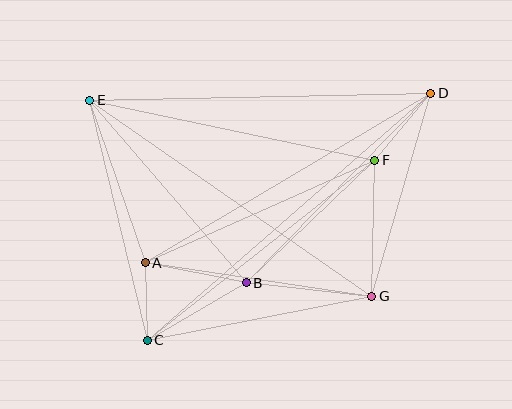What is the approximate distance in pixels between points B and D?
The distance between B and D is approximately 264 pixels.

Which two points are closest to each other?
Points A and C are closest to each other.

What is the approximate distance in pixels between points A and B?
The distance between A and B is approximately 103 pixels.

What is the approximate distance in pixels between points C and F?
The distance between C and F is approximately 290 pixels.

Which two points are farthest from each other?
Points C and D are farthest from each other.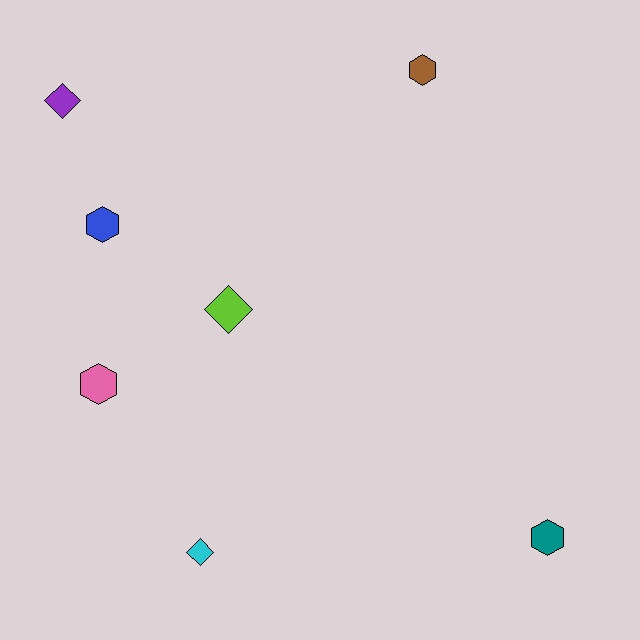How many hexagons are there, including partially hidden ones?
There are 4 hexagons.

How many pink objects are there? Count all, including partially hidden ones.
There is 1 pink object.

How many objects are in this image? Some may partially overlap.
There are 7 objects.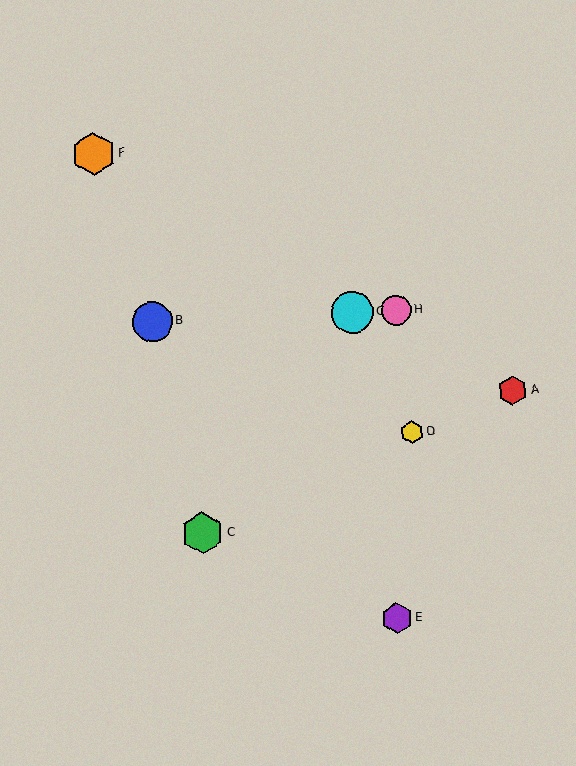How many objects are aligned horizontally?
3 objects (B, G, H) are aligned horizontally.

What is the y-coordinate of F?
Object F is at y≈154.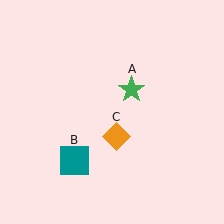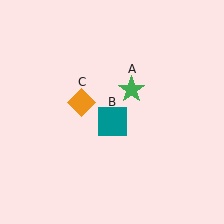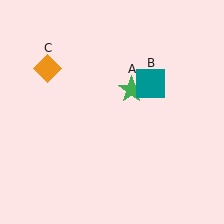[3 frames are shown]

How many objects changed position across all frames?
2 objects changed position: teal square (object B), orange diamond (object C).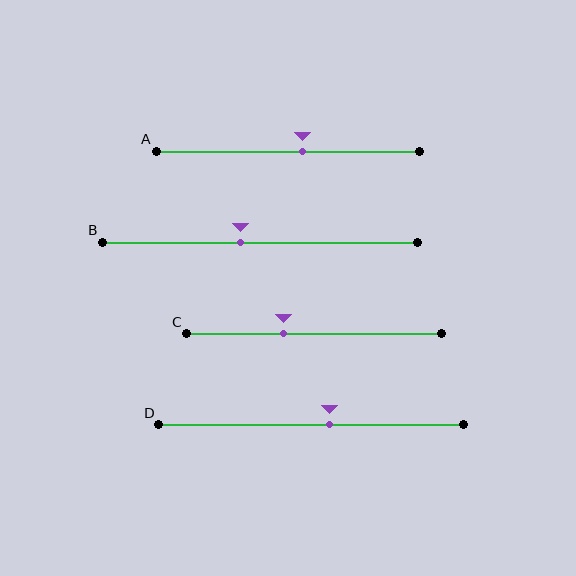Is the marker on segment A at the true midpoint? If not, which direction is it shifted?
No, the marker on segment A is shifted to the right by about 6% of the segment length.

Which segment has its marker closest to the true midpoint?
Segment A has its marker closest to the true midpoint.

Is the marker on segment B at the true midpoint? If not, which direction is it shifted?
No, the marker on segment B is shifted to the left by about 6% of the segment length.